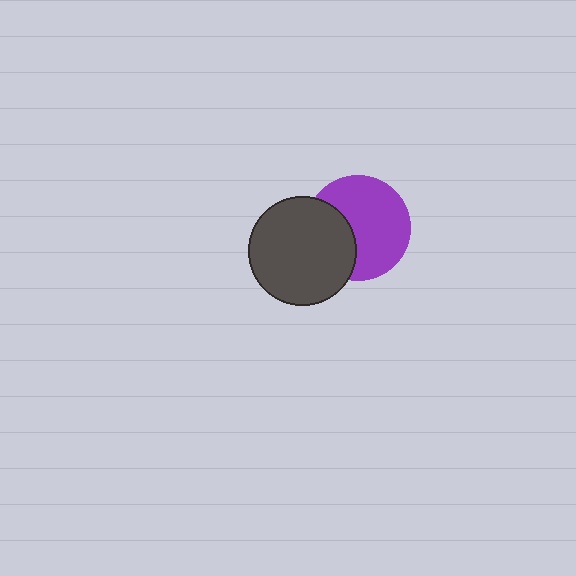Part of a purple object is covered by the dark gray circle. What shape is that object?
It is a circle.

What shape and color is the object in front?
The object in front is a dark gray circle.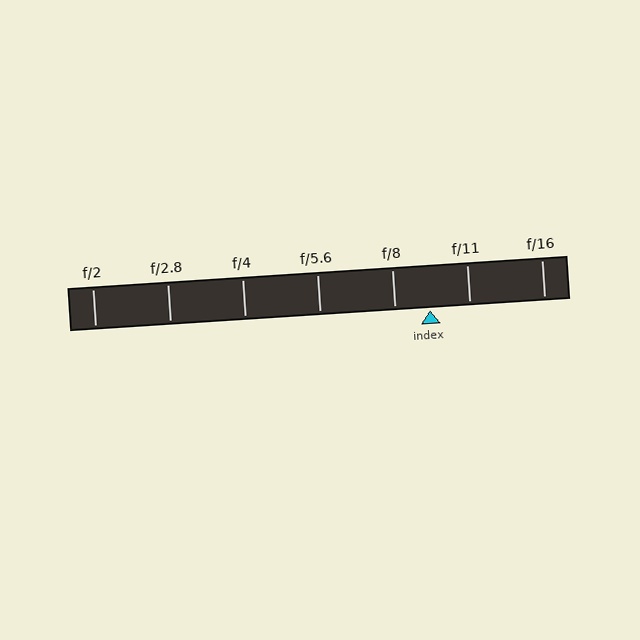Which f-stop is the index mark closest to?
The index mark is closest to f/8.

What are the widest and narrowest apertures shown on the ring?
The widest aperture shown is f/2 and the narrowest is f/16.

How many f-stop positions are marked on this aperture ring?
There are 7 f-stop positions marked.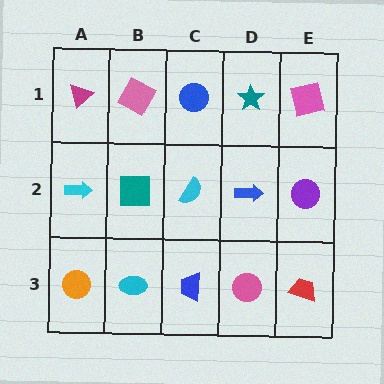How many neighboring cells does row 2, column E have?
3.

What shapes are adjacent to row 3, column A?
A cyan arrow (row 2, column A), a cyan ellipse (row 3, column B).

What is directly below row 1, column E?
A purple circle.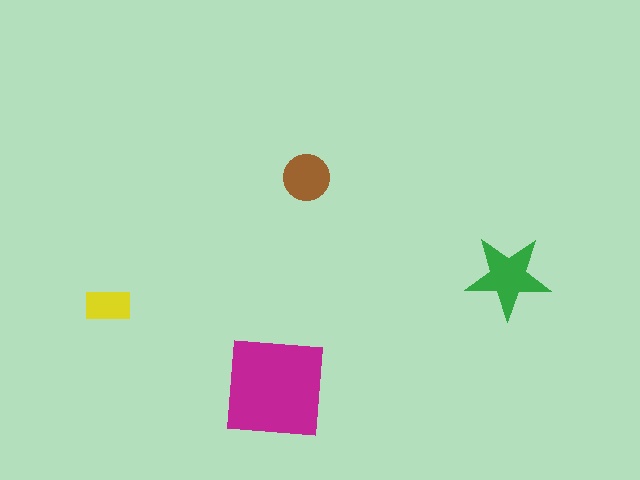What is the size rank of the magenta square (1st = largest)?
1st.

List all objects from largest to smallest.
The magenta square, the green star, the brown circle, the yellow rectangle.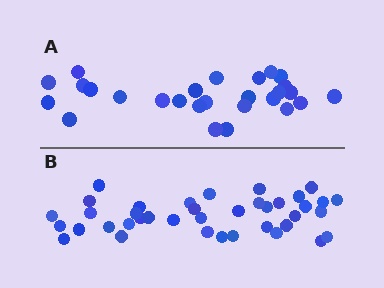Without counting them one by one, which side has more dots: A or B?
Region B (the bottom region) has more dots.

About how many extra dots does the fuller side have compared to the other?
Region B has roughly 12 or so more dots than region A.